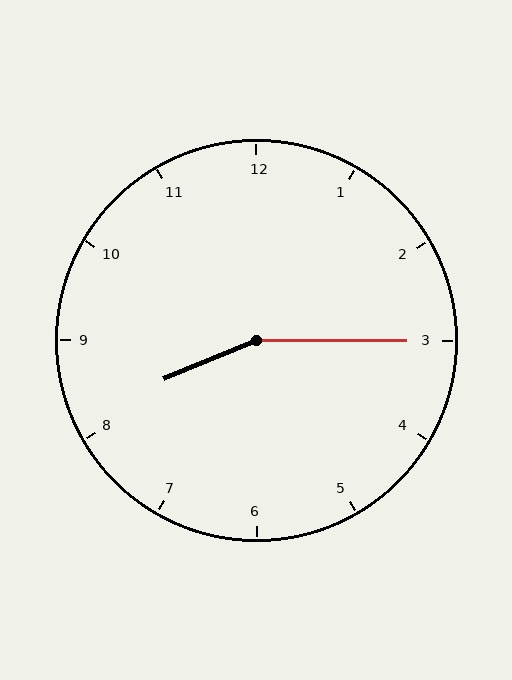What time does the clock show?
8:15.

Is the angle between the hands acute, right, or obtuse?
It is obtuse.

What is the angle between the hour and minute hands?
Approximately 158 degrees.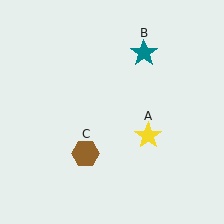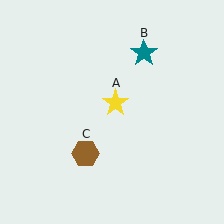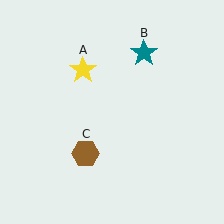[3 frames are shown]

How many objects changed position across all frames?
1 object changed position: yellow star (object A).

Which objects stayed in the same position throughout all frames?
Teal star (object B) and brown hexagon (object C) remained stationary.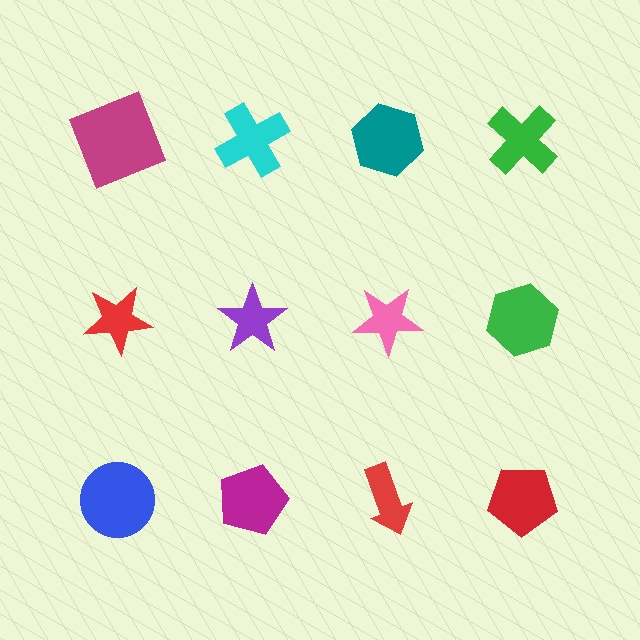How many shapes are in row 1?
4 shapes.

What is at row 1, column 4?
A green cross.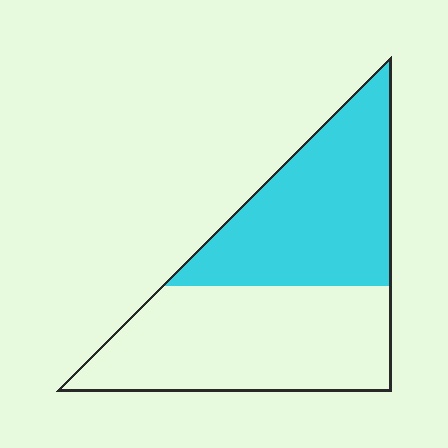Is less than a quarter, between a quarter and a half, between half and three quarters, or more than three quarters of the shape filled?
Between a quarter and a half.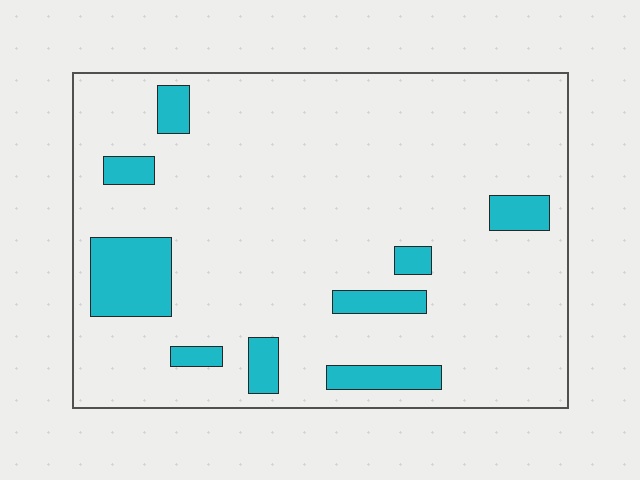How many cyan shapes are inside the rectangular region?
9.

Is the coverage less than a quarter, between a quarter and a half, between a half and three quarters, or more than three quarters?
Less than a quarter.